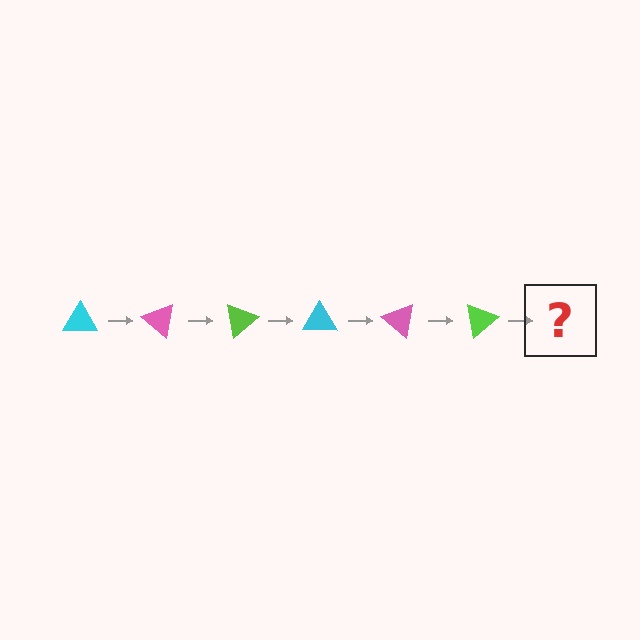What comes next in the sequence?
The next element should be a cyan triangle, rotated 240 degrees from the start.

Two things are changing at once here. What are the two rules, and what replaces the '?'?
The two rules are that it rotates 40 degrees each step and the color cycles through cyan, pink, and lime. The '?' should be a cyan triangle, rotated 240 degrees from the start.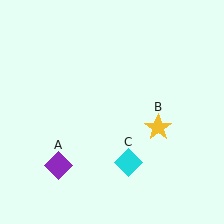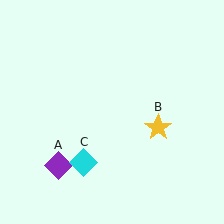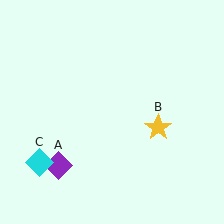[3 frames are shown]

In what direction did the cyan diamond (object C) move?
The cyan diamond (object C) moved left.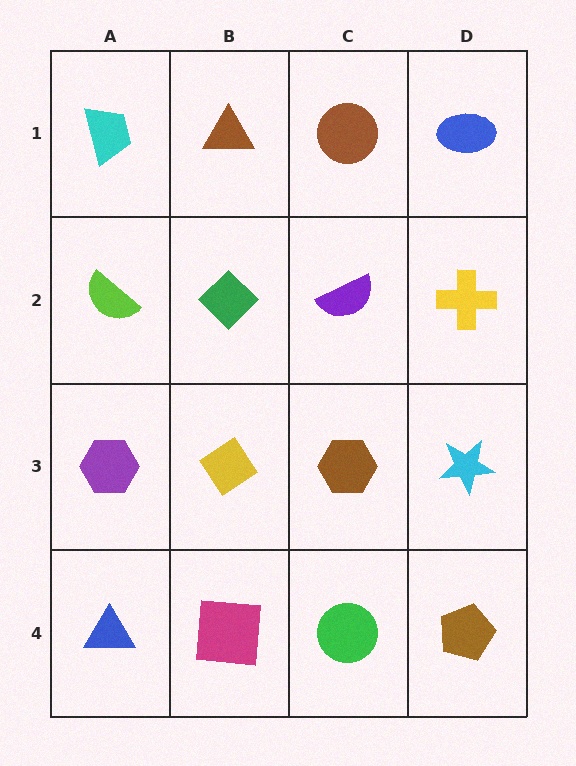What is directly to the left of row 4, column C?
A magenta square.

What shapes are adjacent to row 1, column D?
A yellow cross (row 2, column D), a brown circle (row 1, column C).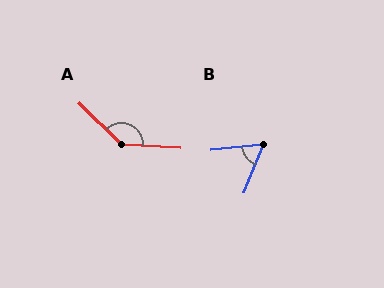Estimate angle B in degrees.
Approximately 62 degrees.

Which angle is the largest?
A, at approximately 139 degrees.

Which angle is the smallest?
B, at approximately 62 degrees.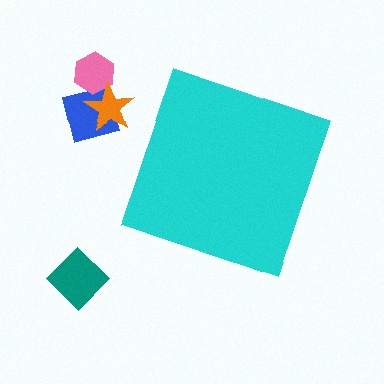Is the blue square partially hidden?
No, the blue square is fully visible.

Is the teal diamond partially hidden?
No, the teal diamond is fully visible.